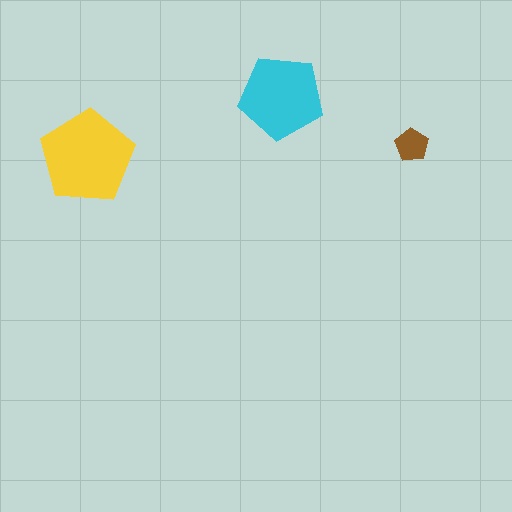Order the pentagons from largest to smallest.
the yellow one, the cyan one, the brown one.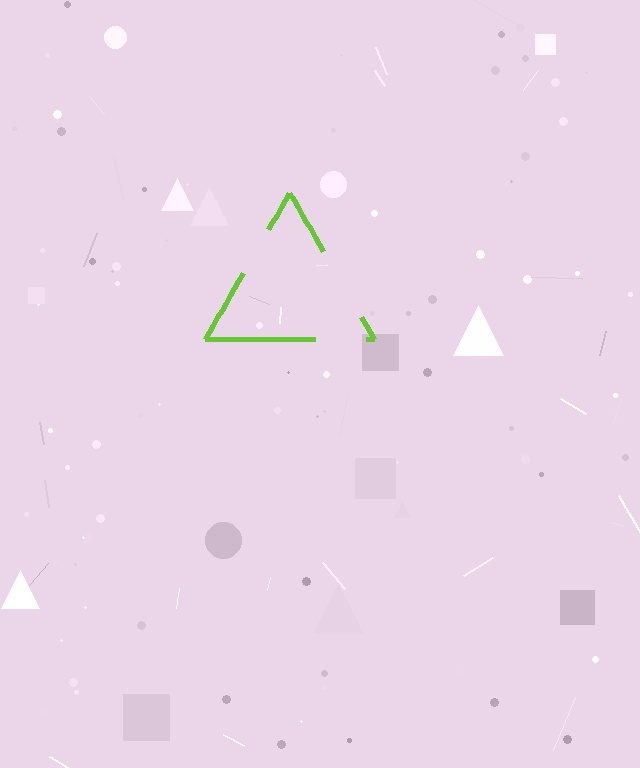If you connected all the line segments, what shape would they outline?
They would outline a triangle.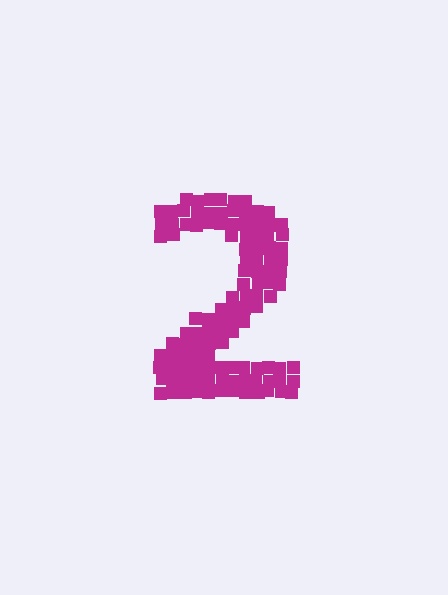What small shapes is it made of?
It is made of small squares.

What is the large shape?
The large shape is the digit 2.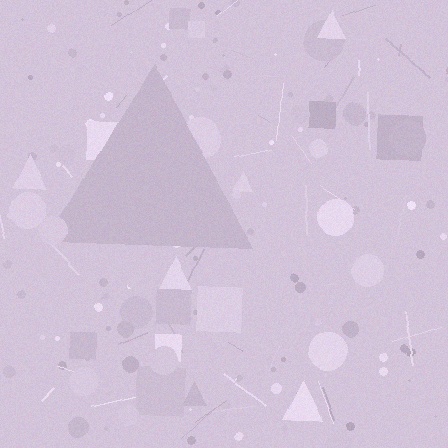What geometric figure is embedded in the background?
A triangle is embedded in the background.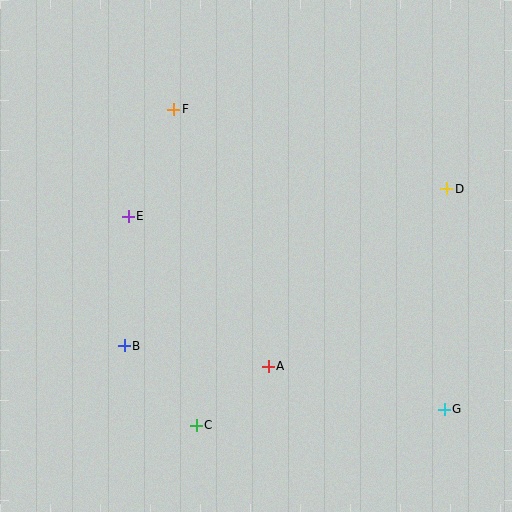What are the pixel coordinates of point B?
Point B is at (124, 346).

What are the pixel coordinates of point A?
Point A is at (268, 366).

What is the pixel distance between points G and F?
The distance between G and F is 404 pixels.